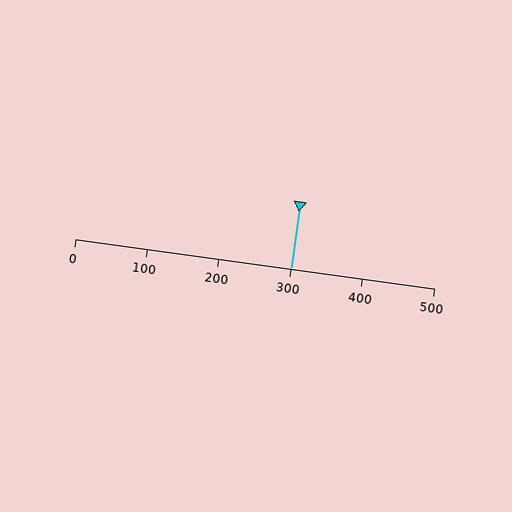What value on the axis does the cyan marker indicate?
The marker indicates approximately 300.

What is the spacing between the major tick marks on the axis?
The major ticks are spaced 100 apart.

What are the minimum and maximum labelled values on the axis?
The axis runs from 0 to 500.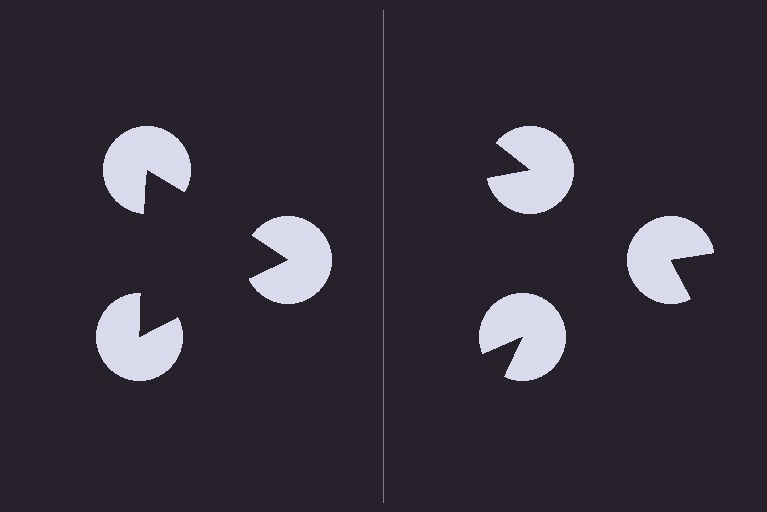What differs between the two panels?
The pac-man discs are positioned identically on both sides; only the wedge orientations differ. On the left they align to a triangle; on the right they are misaligned.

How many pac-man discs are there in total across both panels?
6 — 3 on each side.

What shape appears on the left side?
An illusory triangle.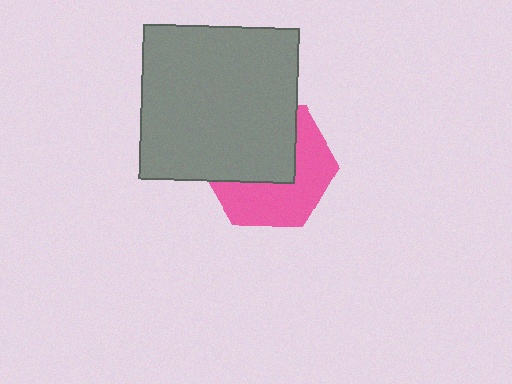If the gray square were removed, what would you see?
You would see the complete pink hexagon.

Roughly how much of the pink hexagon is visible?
About half of it is visible (roughly 49%).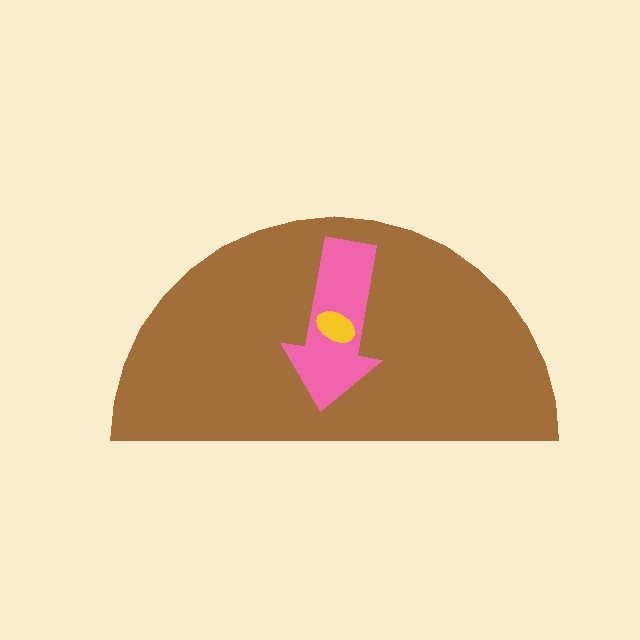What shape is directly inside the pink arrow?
The yellow ellipse.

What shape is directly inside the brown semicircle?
The pink arrow.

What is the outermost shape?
The brown semicircle.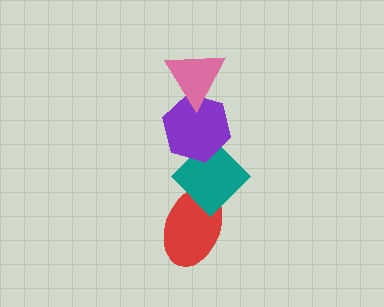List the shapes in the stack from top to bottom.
From top to bottom: the pink triangle, the purple hexagon, the teal diamond, the red ellipse.